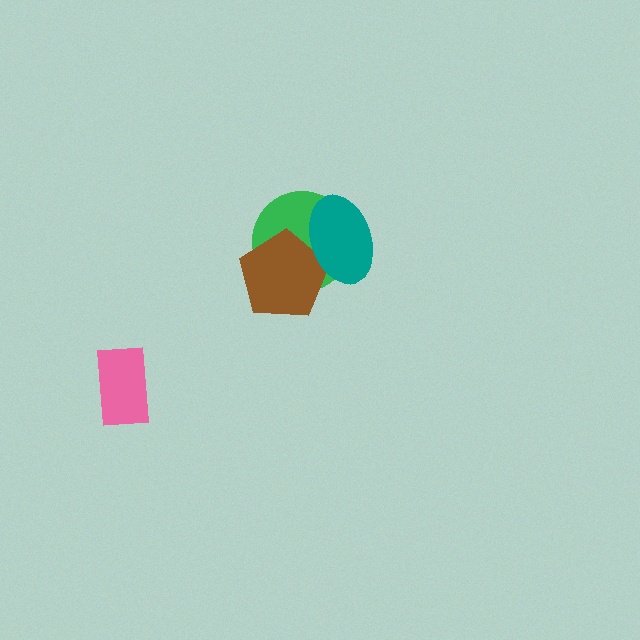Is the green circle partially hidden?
Yes, it is partially covered by another shape.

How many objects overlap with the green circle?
2 objects overlap with the green circle.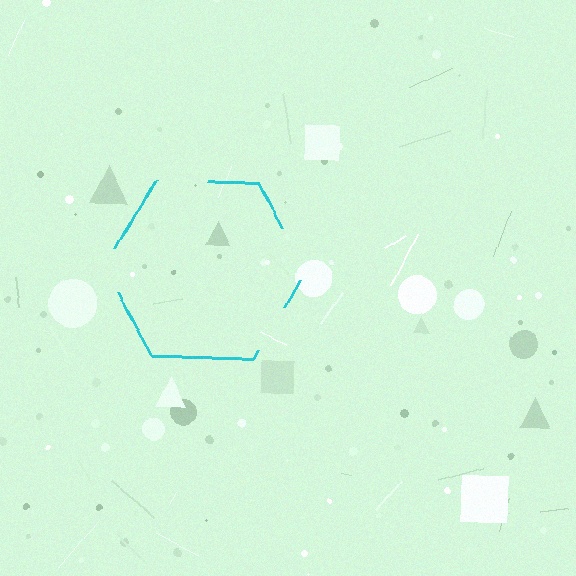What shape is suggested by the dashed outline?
The dashed outline suggests a hexagon.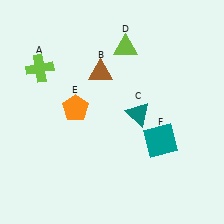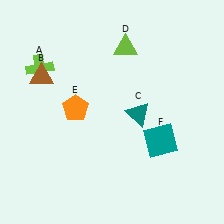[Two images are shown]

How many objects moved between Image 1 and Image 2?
1 object moved between the two images.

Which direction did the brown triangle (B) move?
The brown triangle (B) moved left.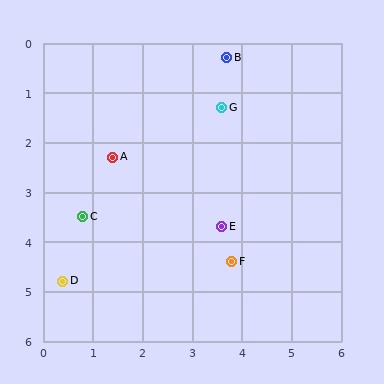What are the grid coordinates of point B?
Point B is at approximately (3.7, 0.3).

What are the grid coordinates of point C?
Point C is at approximately (0.8, 3.5).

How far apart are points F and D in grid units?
Points F and D are about 3.4 grid units apart.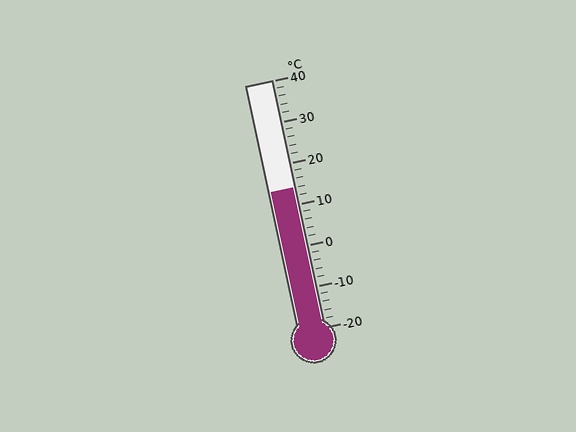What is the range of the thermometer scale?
The thermometer scale ranges from -20°C to 40°C.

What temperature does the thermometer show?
The thermometer shows approximately 14°C.